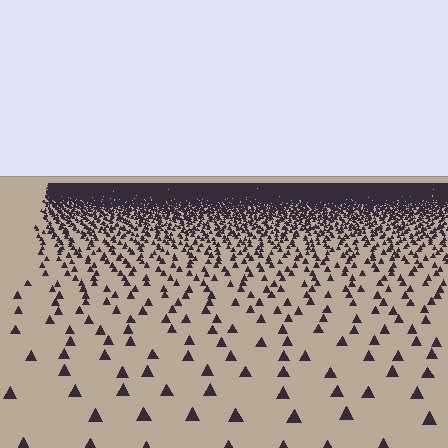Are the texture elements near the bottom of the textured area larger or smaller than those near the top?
Larger. Near the bottom, elements are closer to the viewer and appear at a bigger on-screen size.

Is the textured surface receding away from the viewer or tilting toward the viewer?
The surface is receding away from the viewer. Texture elements get smaller and denser toward the top.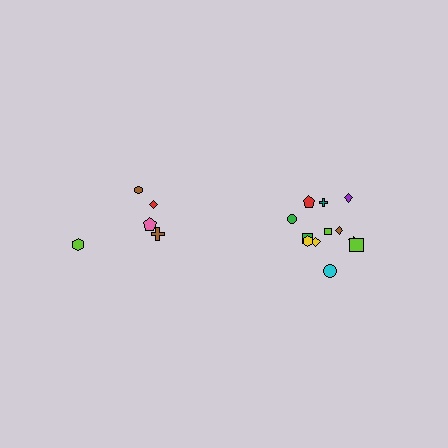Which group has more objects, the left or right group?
The right group.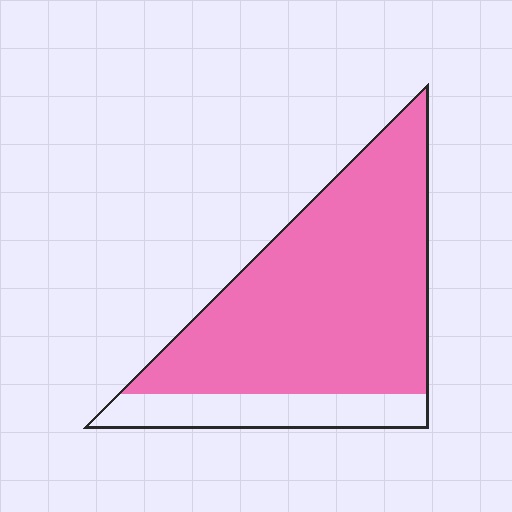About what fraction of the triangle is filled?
About four fifths (4/5).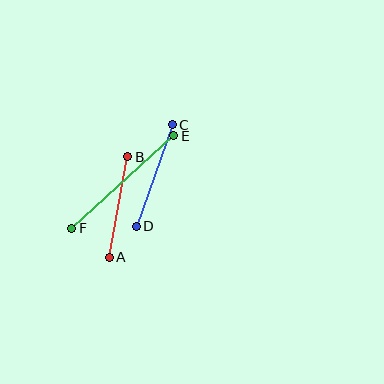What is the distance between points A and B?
The distance is approximately 102 pixels.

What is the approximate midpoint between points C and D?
The midpoint is at approximately (154, 175) pixels.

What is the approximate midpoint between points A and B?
The midpoint is at approximately (118, 207) pixels.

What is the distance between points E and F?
The distance is approximately 138 pixels.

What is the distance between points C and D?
The distance is approximately 108 pixels.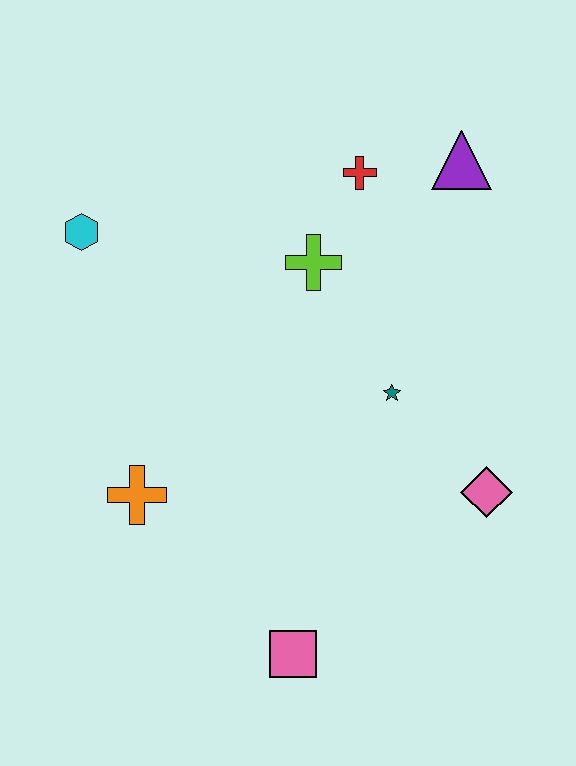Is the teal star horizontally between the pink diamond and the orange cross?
Yes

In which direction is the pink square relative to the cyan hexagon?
The pink square is below the cyan hexagon.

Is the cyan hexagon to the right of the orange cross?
No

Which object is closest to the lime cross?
The red cross is closest to the lime cross.